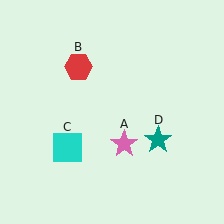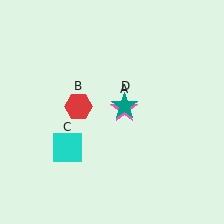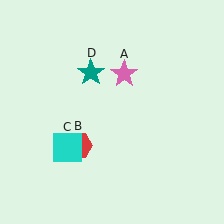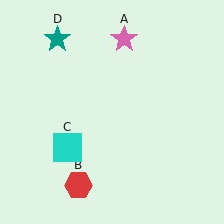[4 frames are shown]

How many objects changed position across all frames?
3 objects changed position: pink star (object A), red hexagon (object B), teal star (object D).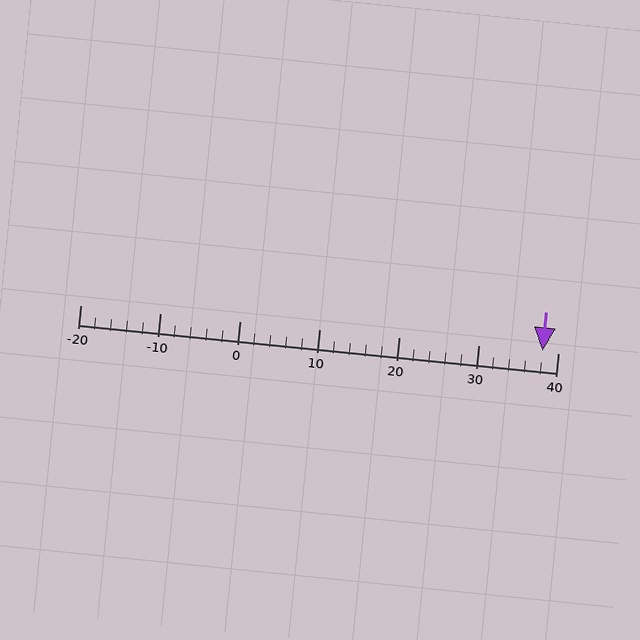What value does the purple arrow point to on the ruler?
The purple arrow points to approximately 38.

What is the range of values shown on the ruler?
The ruler shows values from -20 to 40.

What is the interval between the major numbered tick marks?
The major tick marks are spaced 10 units apart.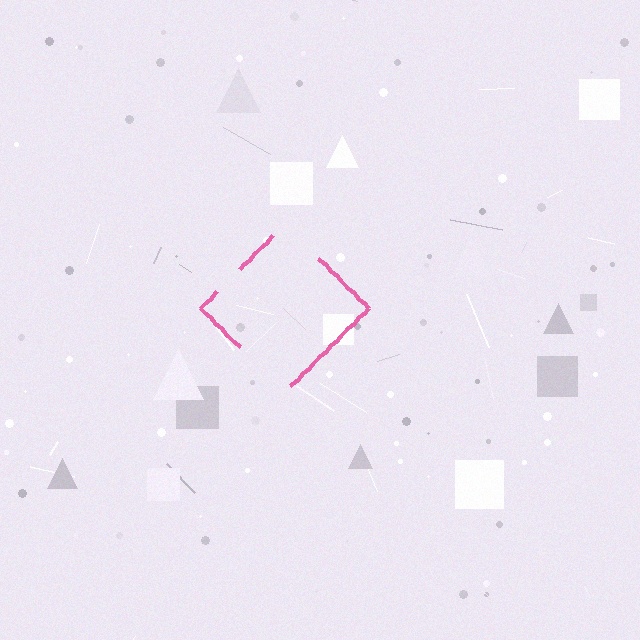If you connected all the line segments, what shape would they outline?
They would outline a diamond.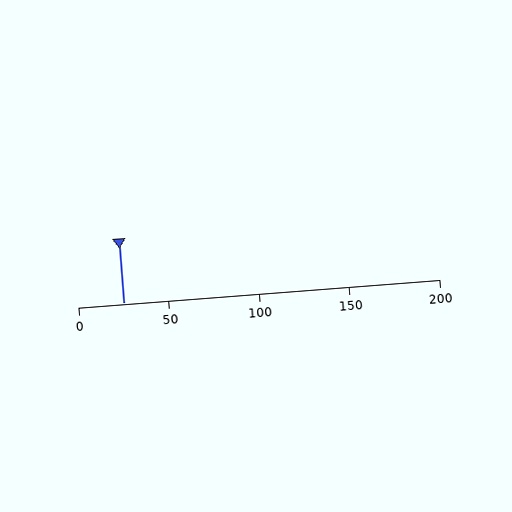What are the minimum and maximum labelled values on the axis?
The axis runs from 0 to 200.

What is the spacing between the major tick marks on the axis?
The major ticks are spaced 50 apart.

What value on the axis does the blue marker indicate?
The marker indicates approximately 25.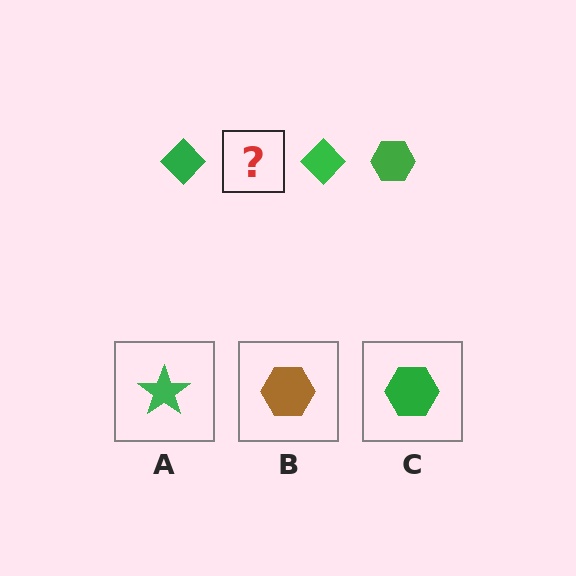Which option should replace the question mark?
Option C.